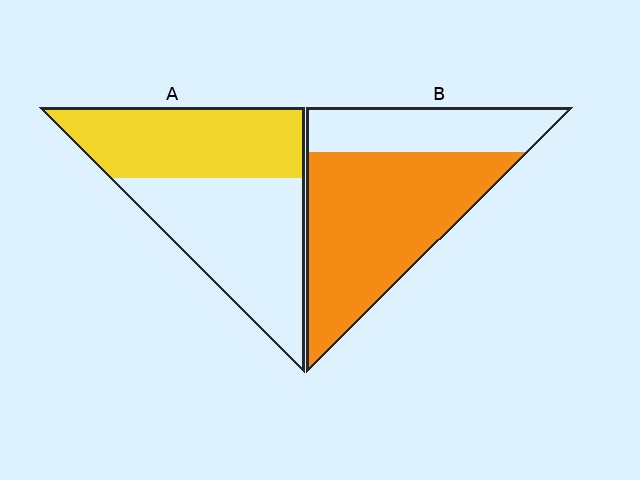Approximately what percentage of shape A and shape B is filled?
A is approximately 45% and B is approximately 70%.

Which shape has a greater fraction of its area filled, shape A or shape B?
Shape B.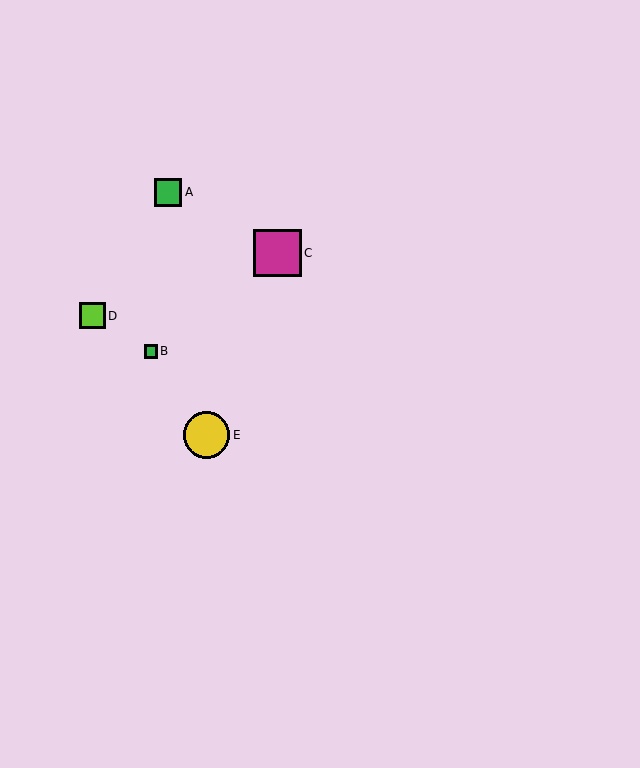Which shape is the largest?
The magenta square (labeled C) is the largest.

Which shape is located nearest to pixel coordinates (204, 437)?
The yellow circle (labeled E) at (206, 435) is nearest to that location.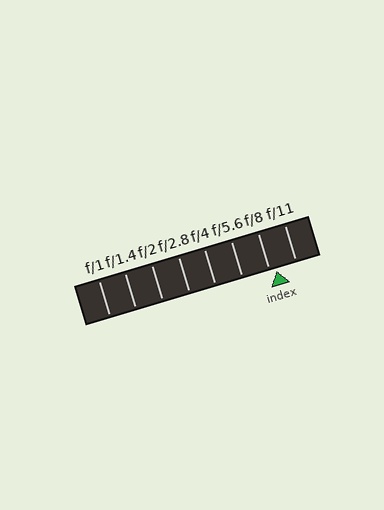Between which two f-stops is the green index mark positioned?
The index mark is between f/8 and f/11.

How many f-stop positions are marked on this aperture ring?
There are 8 f-stop positions marked.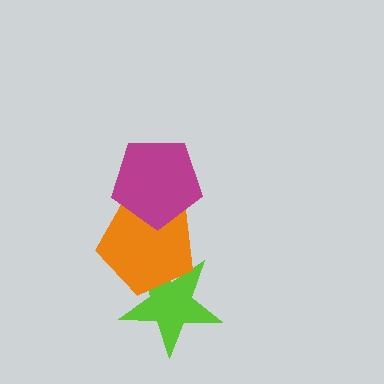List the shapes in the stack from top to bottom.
From top to bottom: the magenta pentagon, the orange pentagon, the lime star.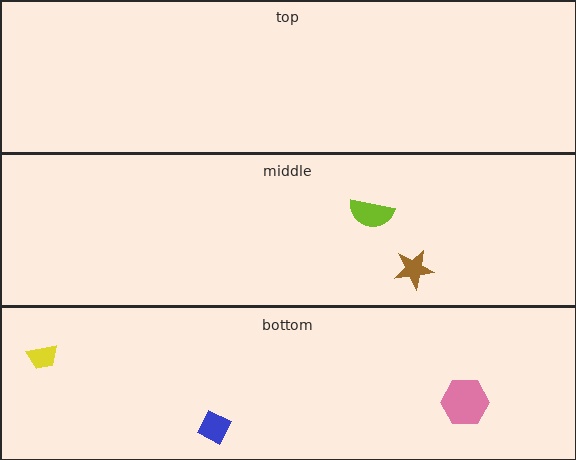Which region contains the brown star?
The middle region.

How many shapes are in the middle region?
2.